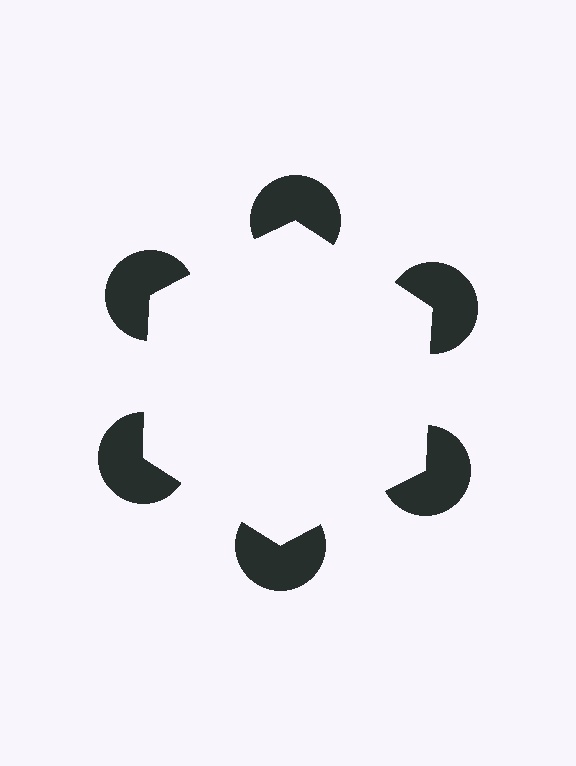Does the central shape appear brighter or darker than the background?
It typically appears slightly brighter than the background, even though no actual brightness change is drawn.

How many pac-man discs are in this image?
There are 6 — one at each vertex of the illusory hexagon.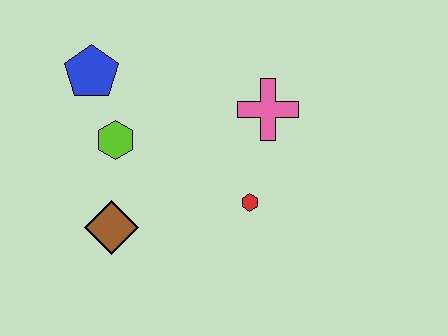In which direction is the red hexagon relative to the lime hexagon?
The red hexagon is to the right of the lime hexagon.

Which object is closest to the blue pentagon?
The lime hexagon is closest to the blue pentagon.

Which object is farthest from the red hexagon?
The blue pentagon is farthest from the red hexagon.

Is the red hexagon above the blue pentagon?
No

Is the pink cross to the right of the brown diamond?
Yes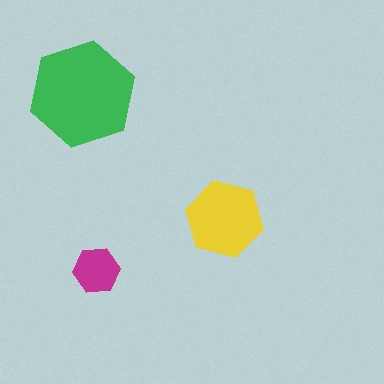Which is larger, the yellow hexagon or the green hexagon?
The green one.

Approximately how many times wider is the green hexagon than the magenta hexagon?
About 2.5 times wider.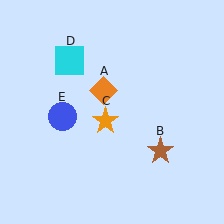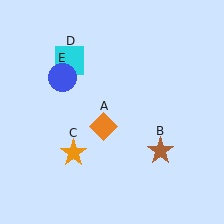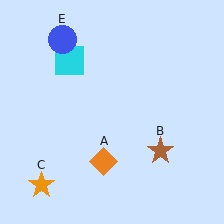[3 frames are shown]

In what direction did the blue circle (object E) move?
The blue circle (object E) moved up.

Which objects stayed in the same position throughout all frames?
Brown star (object B) and cyan square (object D) remained stationary.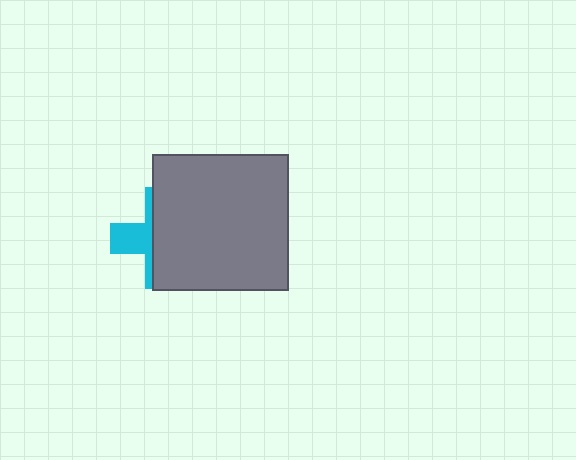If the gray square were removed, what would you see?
You would see the complete cyan cross.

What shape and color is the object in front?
The object in front is a gray square.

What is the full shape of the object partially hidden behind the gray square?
The partially hidden object is a cyan cross.